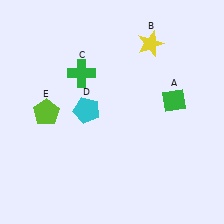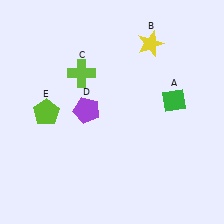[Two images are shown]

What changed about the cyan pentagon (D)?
In Image 1, D is cyan. In Image 2, it changed to purple.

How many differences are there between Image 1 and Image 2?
There are 2 differences between the two images.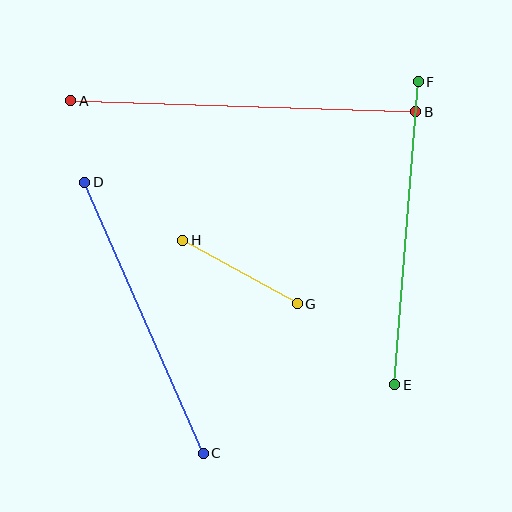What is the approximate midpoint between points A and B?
The midpoint is at approximately (243, 106) pixels.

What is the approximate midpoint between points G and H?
The midpoint is at approximately (240, 272) pixels.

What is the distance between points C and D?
The distance is approximately 295 pixels.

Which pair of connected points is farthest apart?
Points A and B are farthest apart.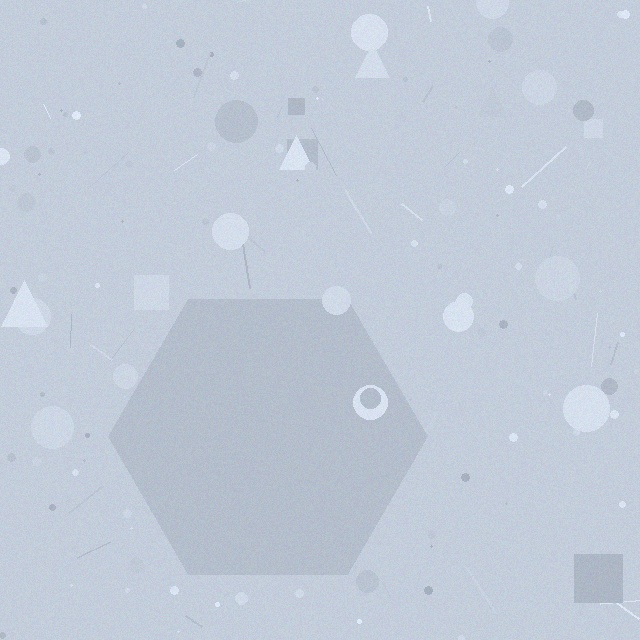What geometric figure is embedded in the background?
A hexagon is embedded in the background.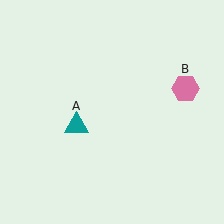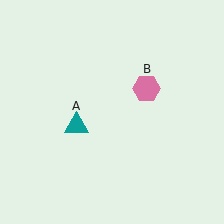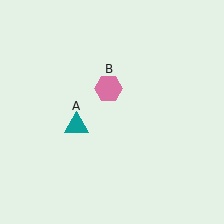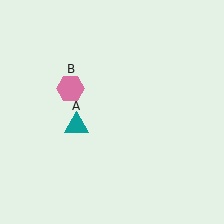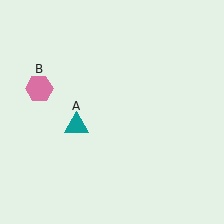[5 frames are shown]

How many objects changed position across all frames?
1 object changed position: pink hexagon (object B).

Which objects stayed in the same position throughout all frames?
Teal triangle (object A) remained stationary.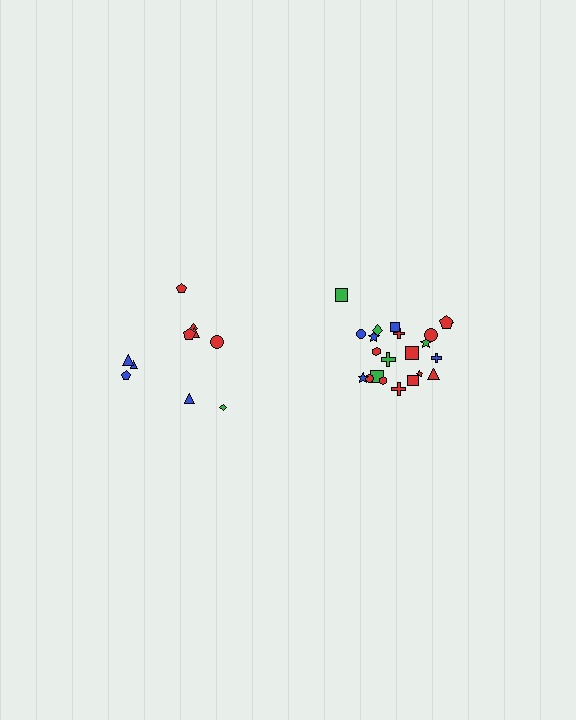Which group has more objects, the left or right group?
The right group.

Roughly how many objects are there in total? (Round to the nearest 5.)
Roughly 30 objects in total.